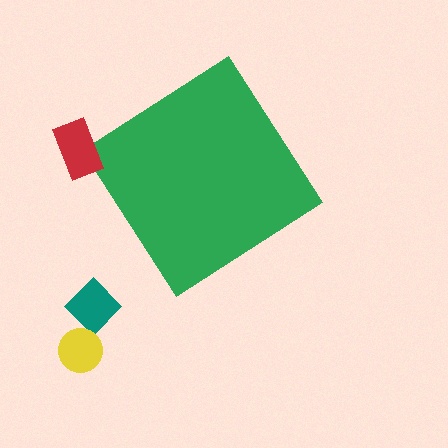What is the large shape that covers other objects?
A green diamond.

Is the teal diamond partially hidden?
No, the teal diamond is fully visible.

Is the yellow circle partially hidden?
No, the yellow circle is fully visible.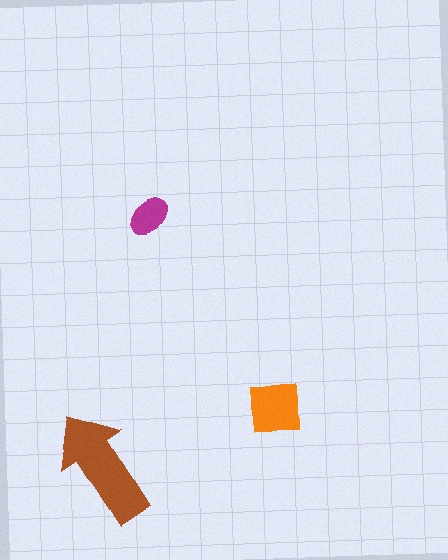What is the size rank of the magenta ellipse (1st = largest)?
3rd.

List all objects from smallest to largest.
The magenta ellipse, the orange square, the brown arrow.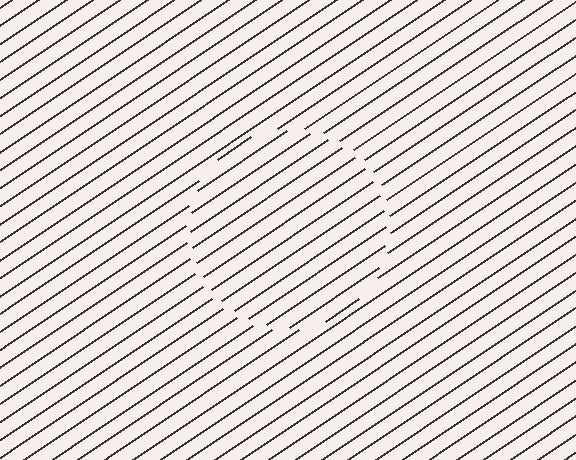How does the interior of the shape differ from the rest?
The interior of the shape contains the same grating, shifted by half a period — the contour is defined by the phase discontinuity where line-ends from the inner and outer gratings abut.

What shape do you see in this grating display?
An illusory circle. The interior of the shape contains the same grating, shifted by half a period — the contour is defined by the phase discontinuity where line-ends from the inner and outer gratings abut.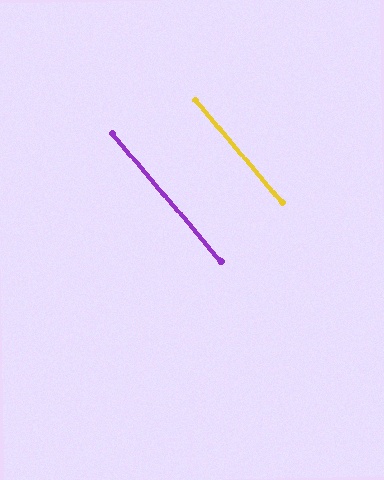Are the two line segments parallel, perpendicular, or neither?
Parallel — their directions differ by only 0.1°.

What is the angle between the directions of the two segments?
Approximately 0 degrees.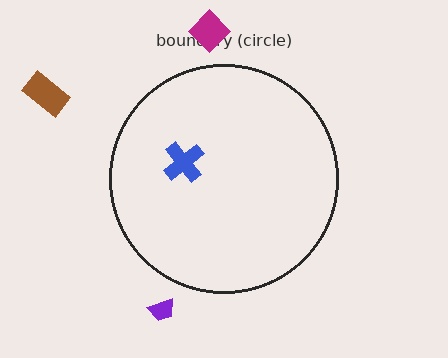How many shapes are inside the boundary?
1 inside, 3 outside.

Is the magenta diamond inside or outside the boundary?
Outside.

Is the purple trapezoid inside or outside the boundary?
Outside.